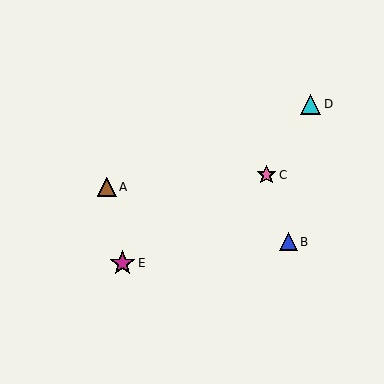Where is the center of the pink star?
The center of the pink star is at (267, 175).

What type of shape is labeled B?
Shape B is a blue triangle.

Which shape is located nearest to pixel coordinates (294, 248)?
The blue triangle (labeled B) at (289, 242) is nearest to that location.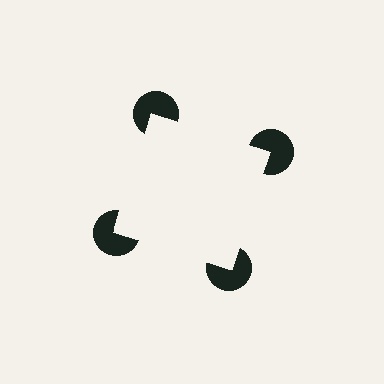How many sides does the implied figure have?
4 sides.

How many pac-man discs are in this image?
There are 4 — one at each vertex of the illusory square.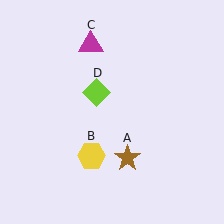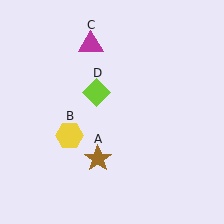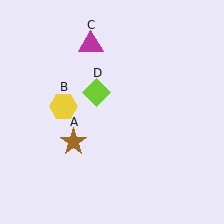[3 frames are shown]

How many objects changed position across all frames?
2 objects changed position: brown star (object A), yellow hexagon (object B).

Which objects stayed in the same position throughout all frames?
Magenta triangle (object C) and lime diamond (object D) remained stationary.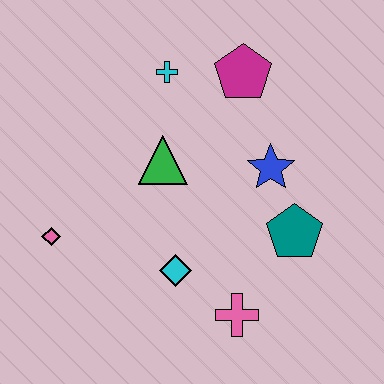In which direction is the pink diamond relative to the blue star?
The pink diamond is to the left of the blue star.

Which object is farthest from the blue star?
The pink diamond is farthest from the blue star.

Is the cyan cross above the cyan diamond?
Yes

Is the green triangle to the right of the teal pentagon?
No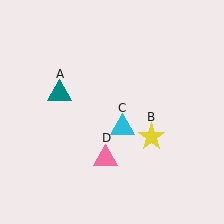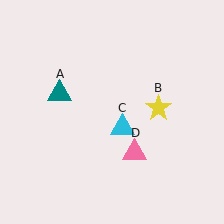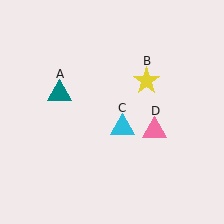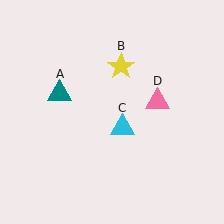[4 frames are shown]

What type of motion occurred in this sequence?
The yellow star (object B), pink triangle (object D) rotated counterclockwise around the center of the scene.